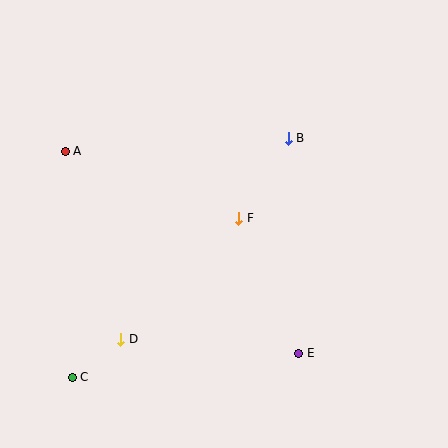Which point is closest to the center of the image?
Point F at (239, 218) is closest to the center.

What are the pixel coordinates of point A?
Point A is at (65, 151).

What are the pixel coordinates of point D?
Point D is at (121, 339).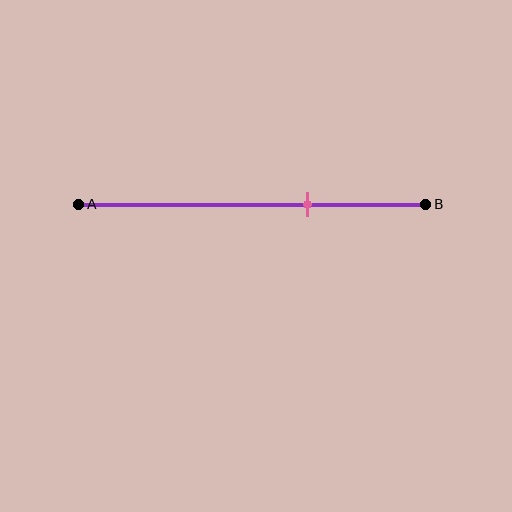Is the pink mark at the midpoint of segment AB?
No, the mark is at about 65% from A, not at the 50% midpoint.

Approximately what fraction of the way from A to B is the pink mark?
The pink mark is approximately 65% of the way from A to B.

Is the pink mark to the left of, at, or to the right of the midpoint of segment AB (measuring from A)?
The pink mark is to the right of the midpoint of segment AB.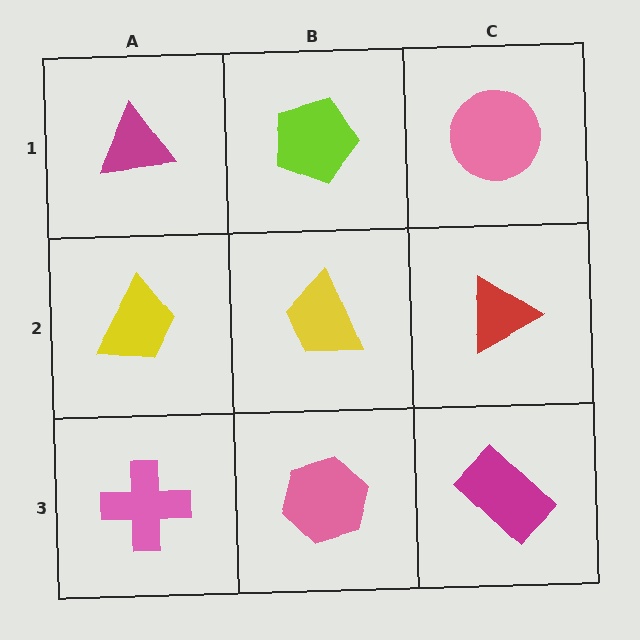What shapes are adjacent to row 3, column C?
A red triangle (row 2, column C), a pink hexagon (row 3, column B).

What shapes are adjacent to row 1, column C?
A red triangle (row 2, column C), a lime pentagon (row 1, column B).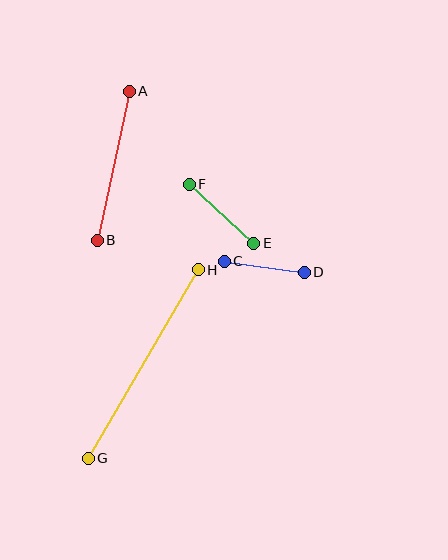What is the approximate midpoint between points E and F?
The midpoint is at approximately (221, 214) pixels.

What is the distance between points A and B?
The distance is approximately 152 pixels.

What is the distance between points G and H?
The distance is approximately 218 pixels.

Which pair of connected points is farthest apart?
Points G and H are farthest apart.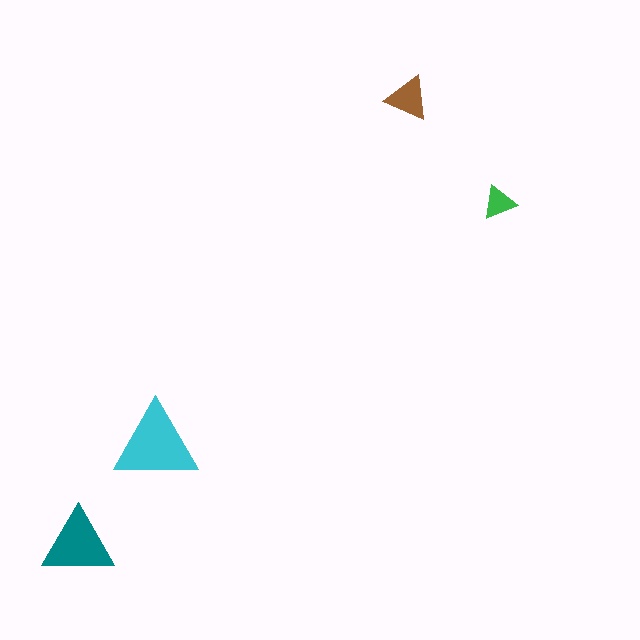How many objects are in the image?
There are 4 objects in the image.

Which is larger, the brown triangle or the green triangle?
The brown one.